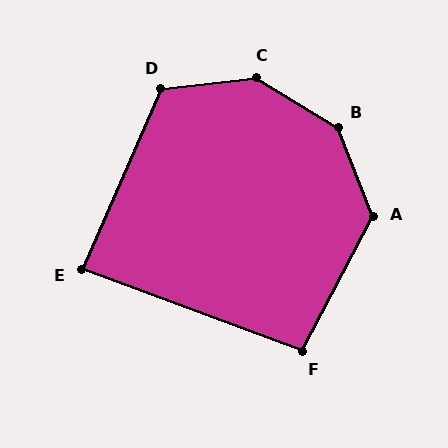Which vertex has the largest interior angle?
B, at approximately 143 degrees.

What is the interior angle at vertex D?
Approximately 120 degrees (obtuse).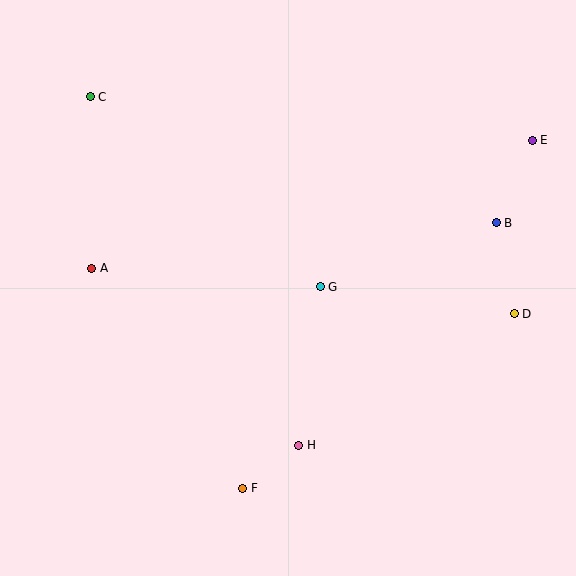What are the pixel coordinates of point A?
Point A is at (92, 268).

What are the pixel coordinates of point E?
Point E is at (532, 140).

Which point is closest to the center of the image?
Point G at (320, 287) is closest to the center.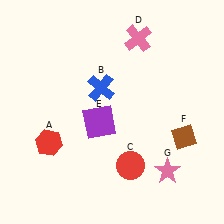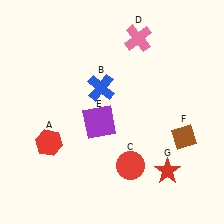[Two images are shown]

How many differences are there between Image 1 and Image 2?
There is 1 difference between the two images.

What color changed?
The star (G) changed from pink in Image 1 to red in Image 2.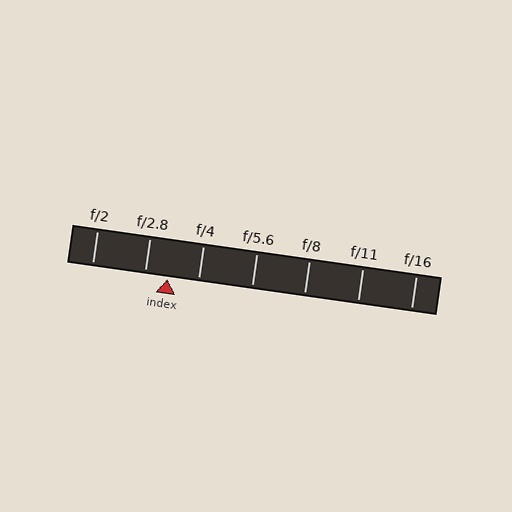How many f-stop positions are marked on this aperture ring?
There are 7 f-stop positions marked.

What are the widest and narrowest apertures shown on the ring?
The widest aperture shown is f/2 and the narrowest is f/16.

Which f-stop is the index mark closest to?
The index mark is closest to f/2.8.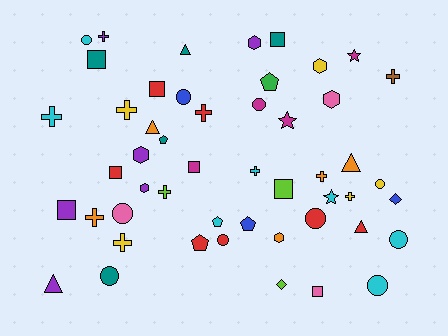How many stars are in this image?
There are 3 stars.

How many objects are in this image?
There are 50 objects.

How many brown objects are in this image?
There is 1 brown object.